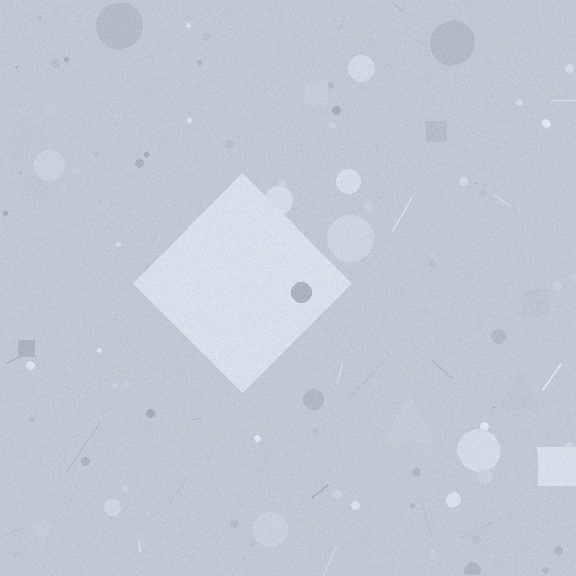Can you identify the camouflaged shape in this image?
The camouflaged shape is a diamond.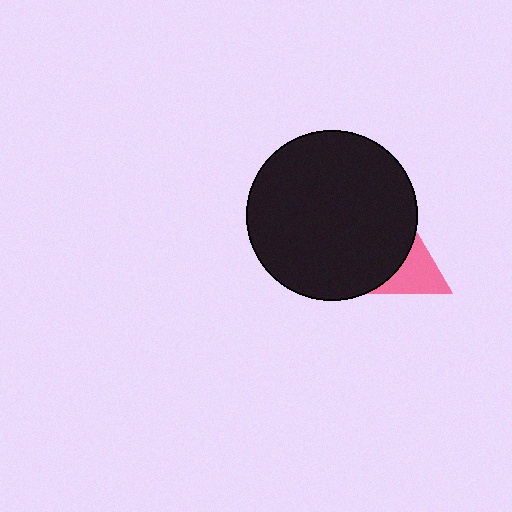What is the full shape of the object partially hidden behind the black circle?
The partially hidden object is a pink triangle.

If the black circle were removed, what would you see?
You would see the complete pink triangle.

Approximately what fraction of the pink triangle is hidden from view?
Roughly 56% of the pink triangle is hidden behind the black circle.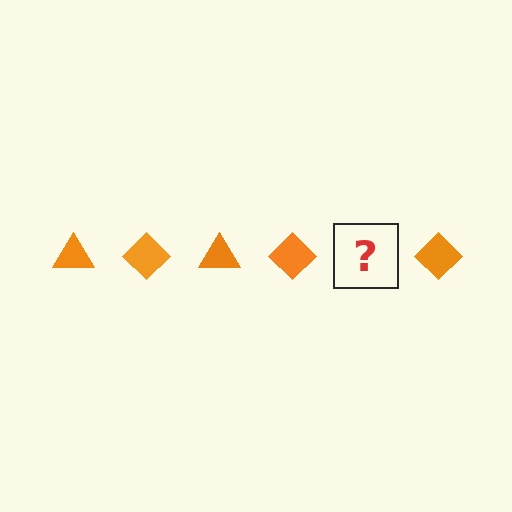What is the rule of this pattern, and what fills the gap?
The rule is that the pattern cycles through triangle, diamond shapes in orange. The gap should be filled with an orange triangle.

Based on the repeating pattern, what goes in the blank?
The blank should be an orange triangle.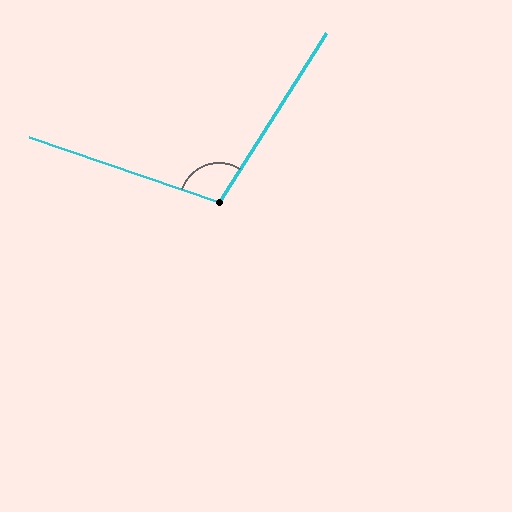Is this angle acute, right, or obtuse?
It is obtuse.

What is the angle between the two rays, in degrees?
Approximately 104 degrees.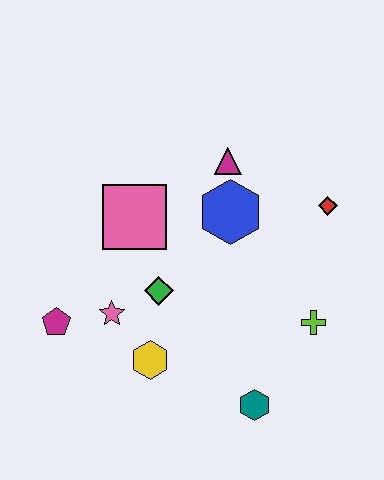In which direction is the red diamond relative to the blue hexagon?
The red diamond is to the right of the blue hexagon.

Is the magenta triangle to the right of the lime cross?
No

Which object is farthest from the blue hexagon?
The magenta pentagon is farthest from the blue hexagon.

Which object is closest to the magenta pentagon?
The pink star is closest to the magenta pentagon.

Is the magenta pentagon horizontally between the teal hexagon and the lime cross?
No